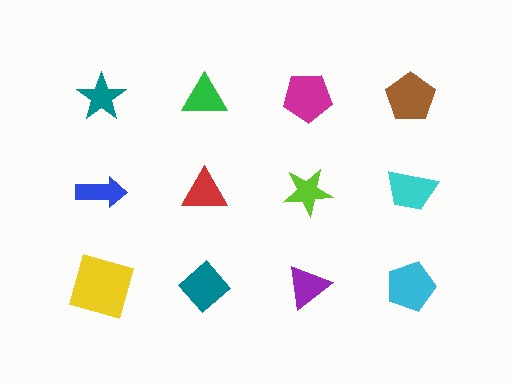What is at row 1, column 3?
A magenta pentagon.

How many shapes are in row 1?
4 shapes.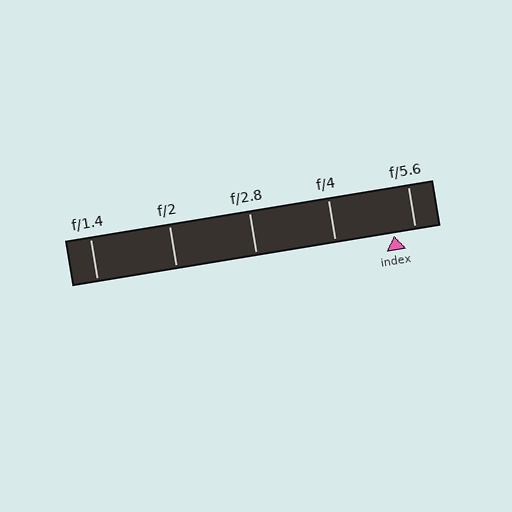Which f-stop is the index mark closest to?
The index mark is closest to f/5.6.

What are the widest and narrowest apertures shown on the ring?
The widest aperture shown is f/1.4 and the narrowest is f/5.6.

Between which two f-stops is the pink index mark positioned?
The index mark is between f/4 and f/5.6.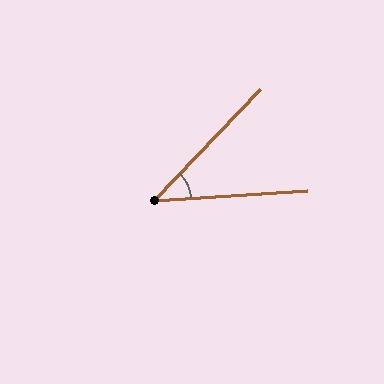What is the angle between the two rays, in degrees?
Approximately 43 degrees.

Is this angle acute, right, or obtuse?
It is acute.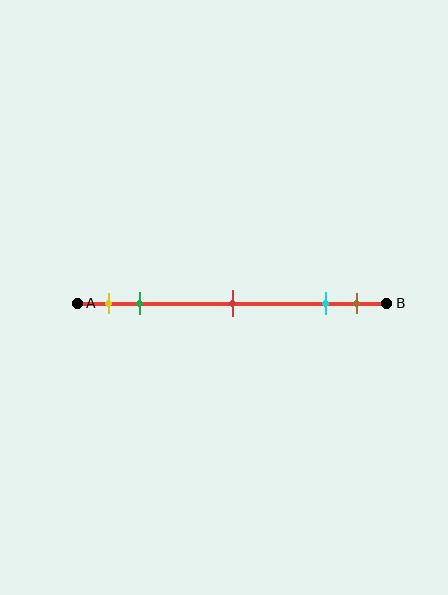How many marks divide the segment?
There are 5 marks dividing the segment.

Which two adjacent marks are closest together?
The cyan and brown marks are the closest adjacent pair.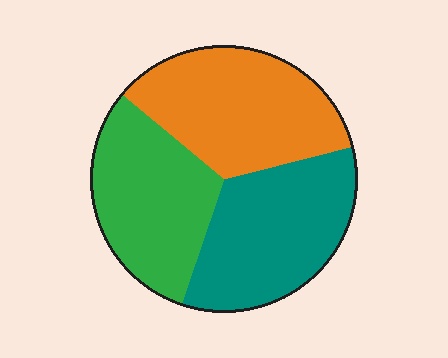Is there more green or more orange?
Orange.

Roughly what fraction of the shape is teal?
Teal takes up about one third (1/3) of the shape.